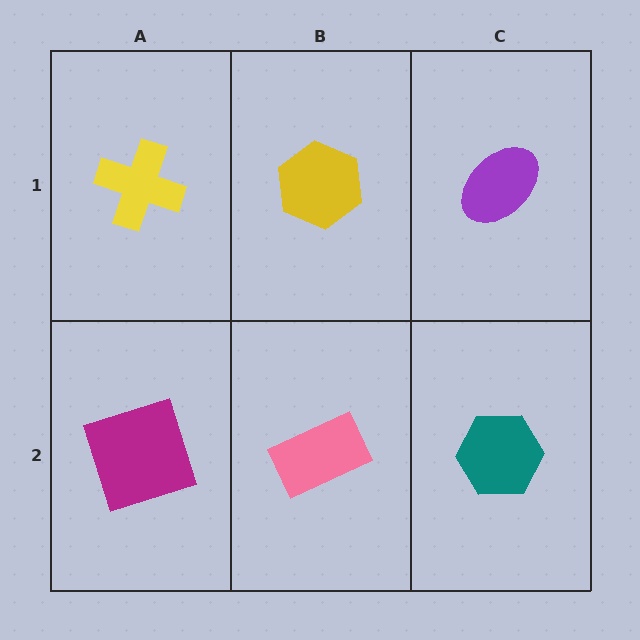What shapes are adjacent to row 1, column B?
A pink rectangle (row 2, column B), a yellow cross (row 1, column A), a purple ellipse (row 1, column C).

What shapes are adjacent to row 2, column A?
A yellow cross (row 1, column A), a pink rectangle (row 2, column B).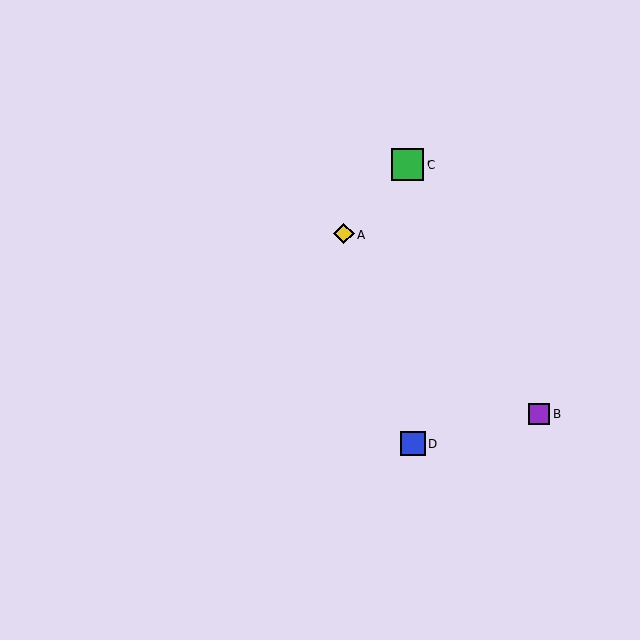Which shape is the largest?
The green square (labeled C) is the largest.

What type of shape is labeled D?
Shape D is a blue square.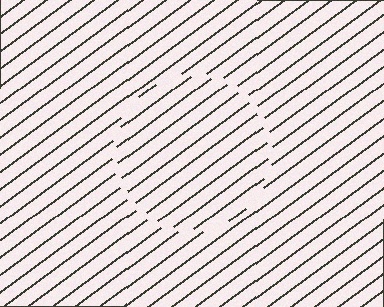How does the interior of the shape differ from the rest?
The interior of the shape contains the same grating, shifted by half a period — the contour is defined by the phase discontinuity where line-ends from the inner and outer gratings abut.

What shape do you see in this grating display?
An illusory circle. The interior of the shape contains the same grating, shifted by half a period — the contour is defined by the phase discontinuity where line-ends from the inner and outer gratings abut.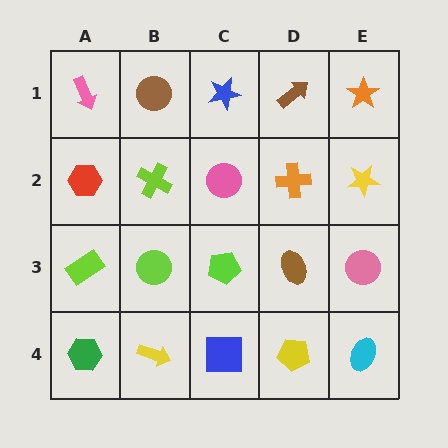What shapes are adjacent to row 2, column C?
A blue star (row 1, column C), a lime pentagon (row 3, column C), a lime cross (row 2, column B), an orange cross (row 2, column D).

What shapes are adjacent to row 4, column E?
A pink circle (row 3, column E), a yellow pentagon (row 4, column D).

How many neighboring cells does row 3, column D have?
4.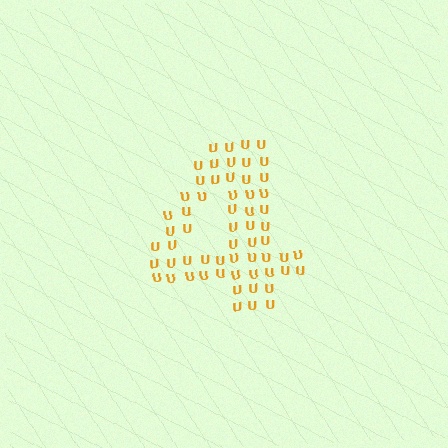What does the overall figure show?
The overall figure shows the digit 4.